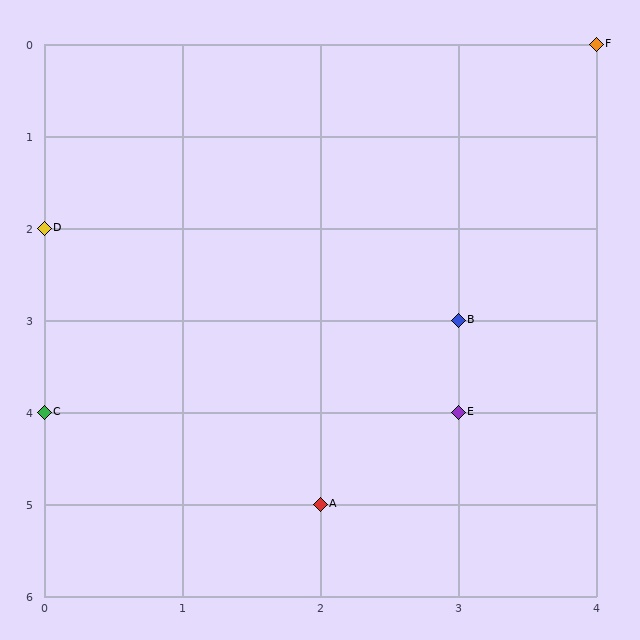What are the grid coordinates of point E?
Point E is at grid coordinates (3, 4).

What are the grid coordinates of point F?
Point F is at grid coordinates (4, 0).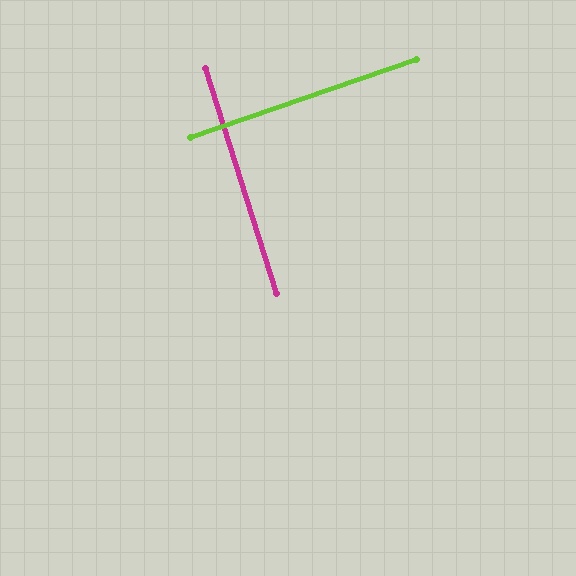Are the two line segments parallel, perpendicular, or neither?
Perpendicular — they meet at approximately 88°.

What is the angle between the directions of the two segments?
Approximately 88 degrees.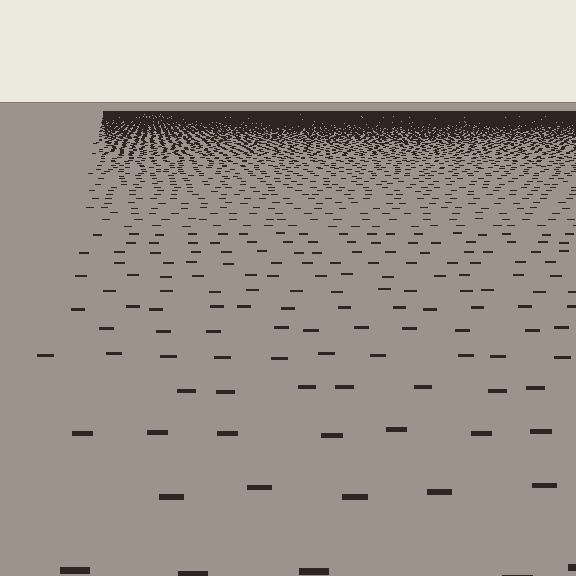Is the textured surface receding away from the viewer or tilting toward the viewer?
The surface is receding away from the viewer. Texture elements get smaller and denser toward the top.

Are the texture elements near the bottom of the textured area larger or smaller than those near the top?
Larger. Near the bottom, elements are closer to the viewer and appear at a bigger on-screen size.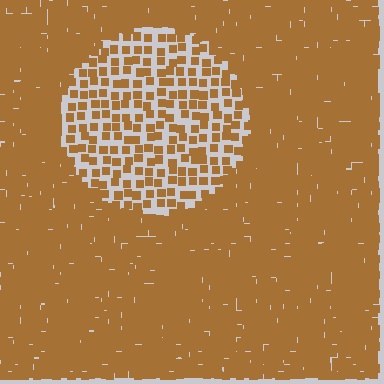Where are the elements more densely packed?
The elements are more densely packed outside the circle boundary.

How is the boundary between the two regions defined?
The boundary is defined by a change in element density (approximately 2.7x ratio). All elements are the same color, size, and shape.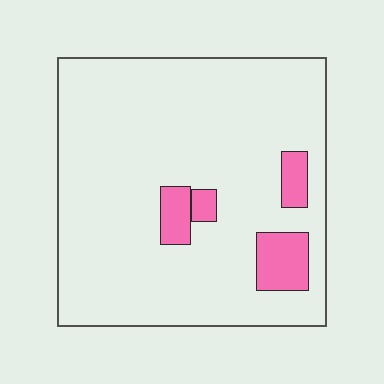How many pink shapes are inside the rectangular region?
4.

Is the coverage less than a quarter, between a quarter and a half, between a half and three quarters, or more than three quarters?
Less than a quarter.